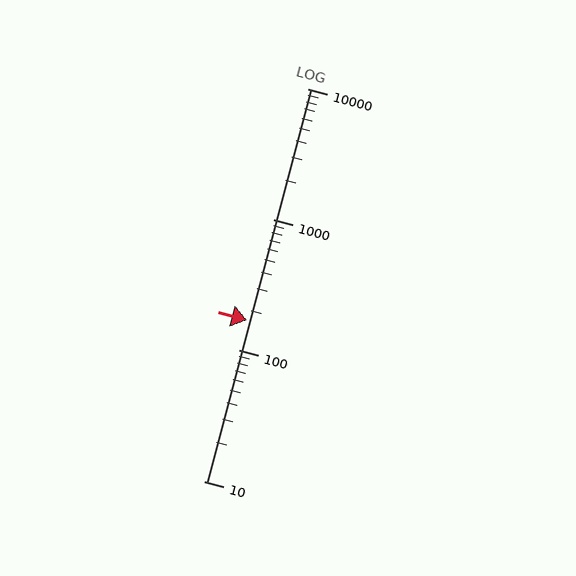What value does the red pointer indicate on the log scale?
The pointer indicates approximately 170.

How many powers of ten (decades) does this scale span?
The scale spans 3 decades, from 10 to 10000.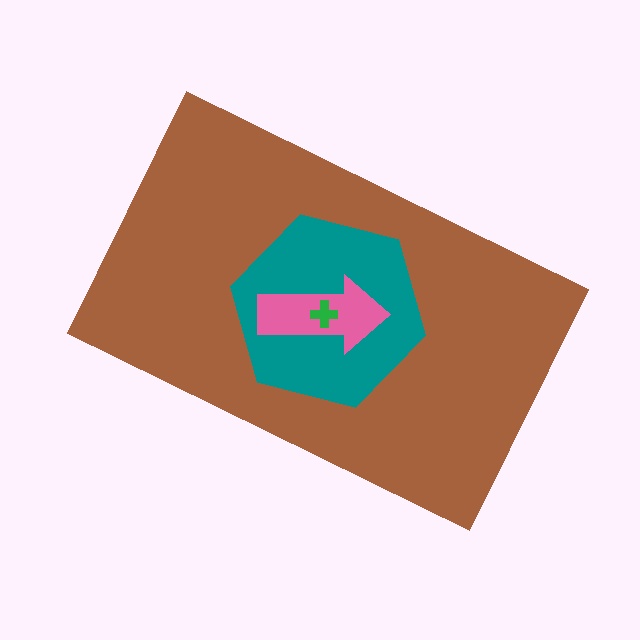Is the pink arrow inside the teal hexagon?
Yes.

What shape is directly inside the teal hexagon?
The pink arrow.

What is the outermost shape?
The brown rectangle.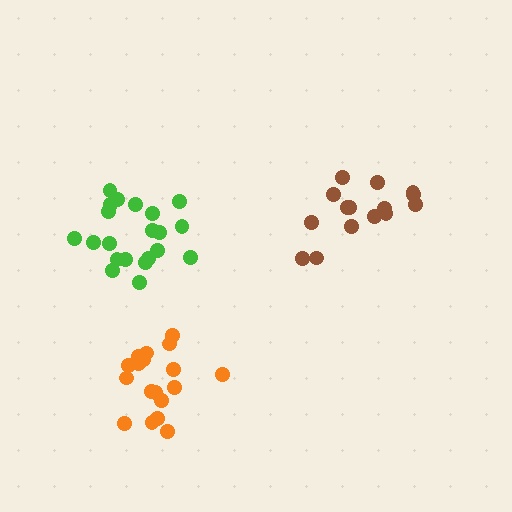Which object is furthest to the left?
The green cluster is leftmost.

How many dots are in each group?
Group 1: 18 dots, Group 2: 21 dots, Group 3: 15 dots (54 total).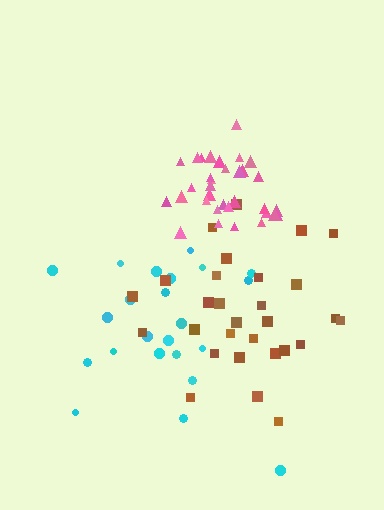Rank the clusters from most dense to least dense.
pink, brown, cyan.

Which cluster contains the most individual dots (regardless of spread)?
Pink (33).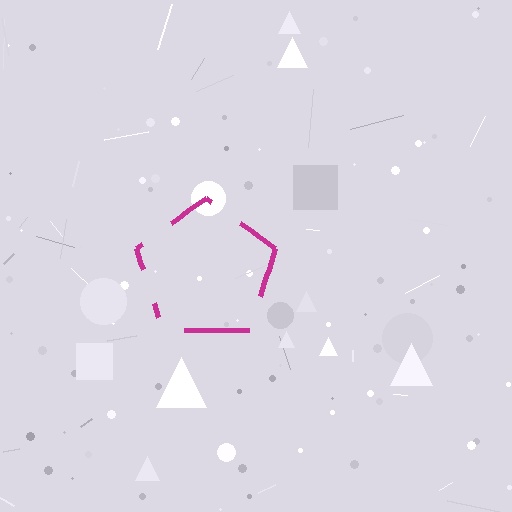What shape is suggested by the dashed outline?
The dashed outline suggests a pentagon.